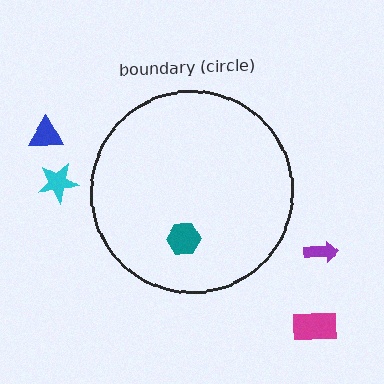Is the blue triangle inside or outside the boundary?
Outside.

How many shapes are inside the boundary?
1 inside, 4 outside.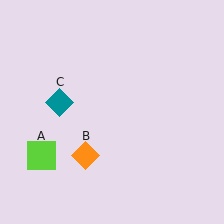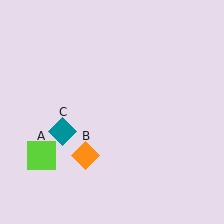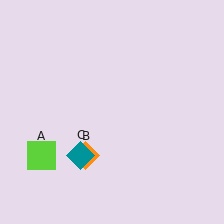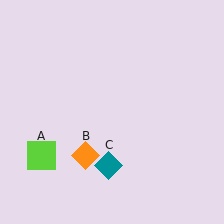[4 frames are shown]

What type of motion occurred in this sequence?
The teal diamond (object C) rotated counterclockwise around the center of the scene.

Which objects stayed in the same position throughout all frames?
Lime square (object A) and orange diamond (object B) remained stationary.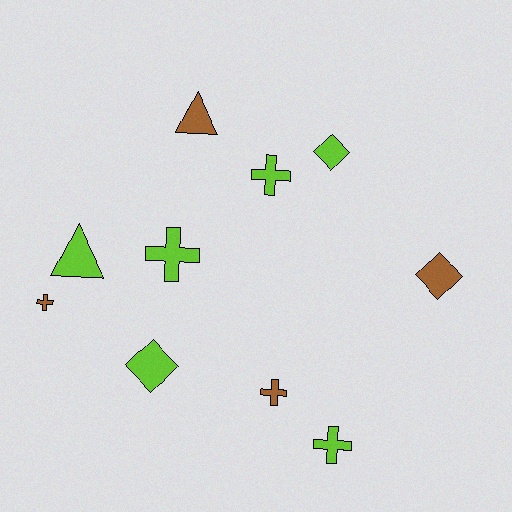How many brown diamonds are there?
There is 1 brown diamond.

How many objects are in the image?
There are 10 objects.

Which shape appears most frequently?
Cross, with 5 objects.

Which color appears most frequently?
Lime, with 6 objects.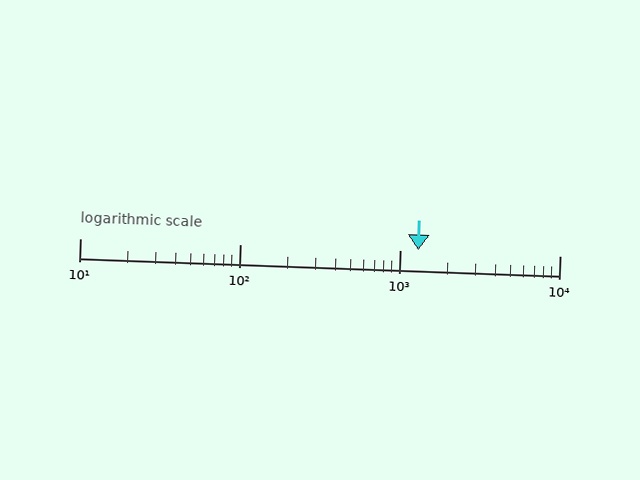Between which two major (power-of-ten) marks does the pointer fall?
The pointer is between 1000 and 10000.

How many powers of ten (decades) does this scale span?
The scale spans 3 decades, from 10 to 10000.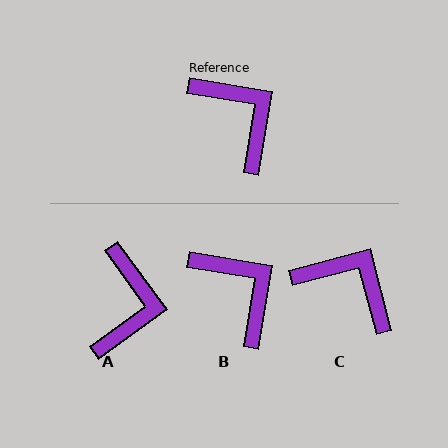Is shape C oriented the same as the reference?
No, it is off by about 24 degrees.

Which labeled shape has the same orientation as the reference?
B.